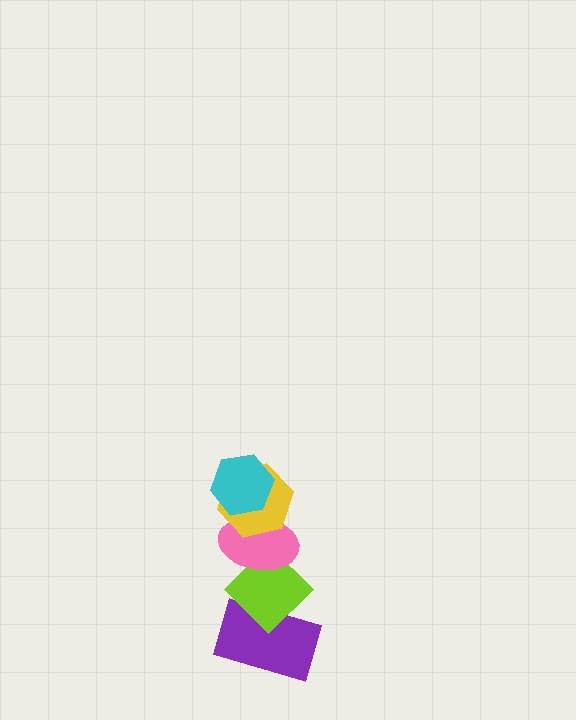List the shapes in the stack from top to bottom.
From top to bottom: the cyan hexagon, the yellow hexagon, the pink ellipse, the lime diamond, the purple rectangle.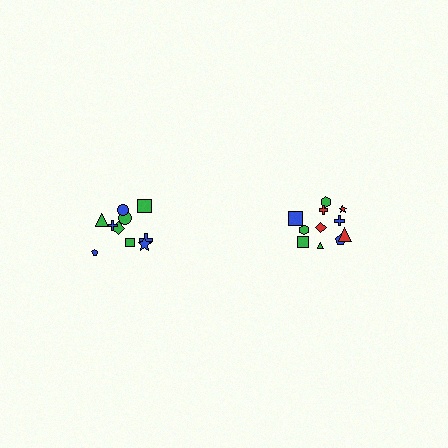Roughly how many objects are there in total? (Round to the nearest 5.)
Roughly 20 objects in total.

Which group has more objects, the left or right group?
The right group.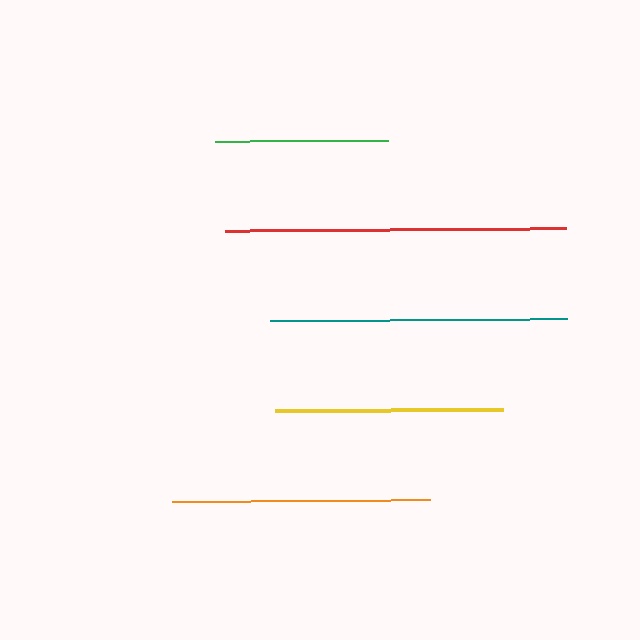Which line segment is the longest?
The red line is the longest at approximately 341 pixels.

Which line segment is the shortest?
The green line is the shortest at approximately 173 pixels.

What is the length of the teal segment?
The teal segment is approximately 297 pixels long.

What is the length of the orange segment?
The orange segment is approximately 258 pixels long.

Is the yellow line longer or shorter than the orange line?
The orange line is longer than the yellow line.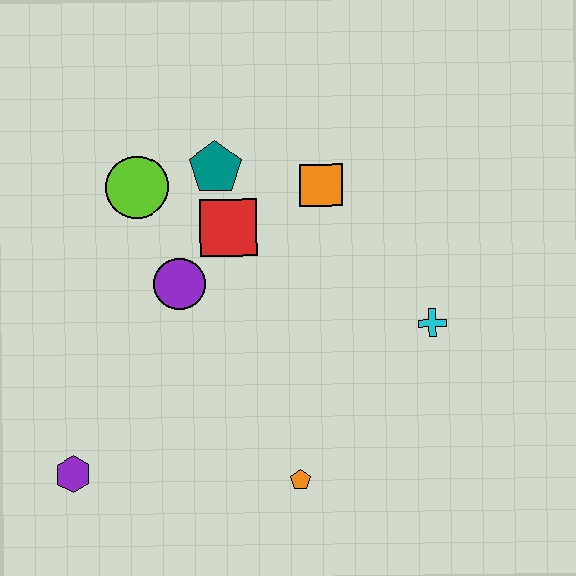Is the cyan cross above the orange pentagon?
Yes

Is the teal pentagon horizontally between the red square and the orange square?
No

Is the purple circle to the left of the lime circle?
No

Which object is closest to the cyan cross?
The orange square is closest to the cyan cross.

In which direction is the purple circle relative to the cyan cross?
The purple circle is to the left of the cyan cross.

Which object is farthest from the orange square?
The purple hexagon is farthest from the orange square.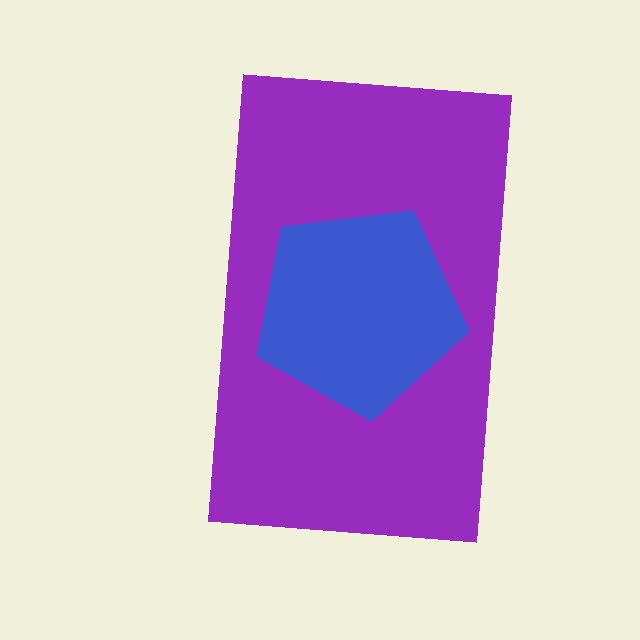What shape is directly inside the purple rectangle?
The blue pentagon.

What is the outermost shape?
The purple rectangle.